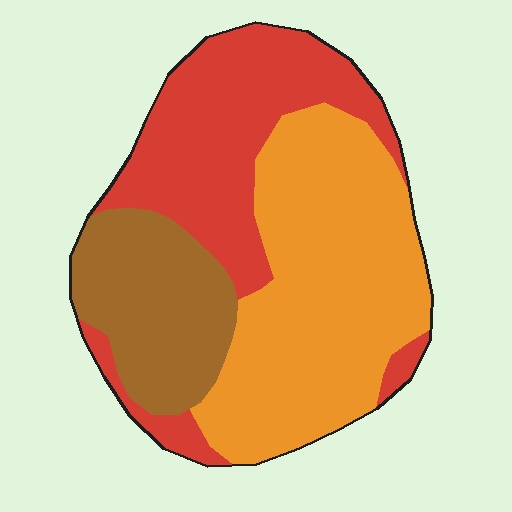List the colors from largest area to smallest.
From largest to smallest: orange, red, brown.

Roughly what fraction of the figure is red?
Red takes up between a quarter and a half of the figure.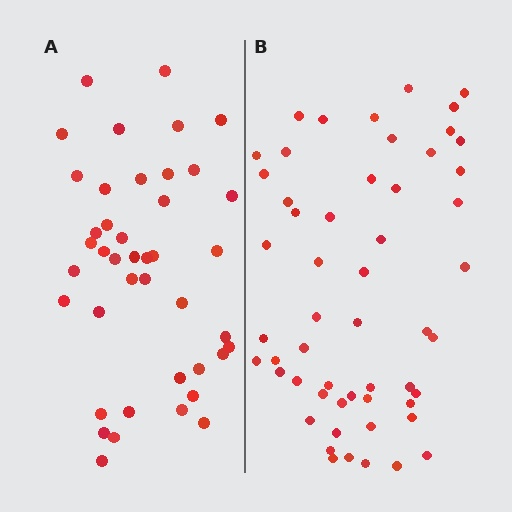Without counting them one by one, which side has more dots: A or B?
Region B (the right region) has more dots.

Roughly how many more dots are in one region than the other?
Region B has roughly 12 or so more dots than region A.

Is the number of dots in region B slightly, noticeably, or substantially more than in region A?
Region B has noticeably more, but not dramatically so. The ratio is roughly 1.3 to 1.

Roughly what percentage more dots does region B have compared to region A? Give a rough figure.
About 30% more.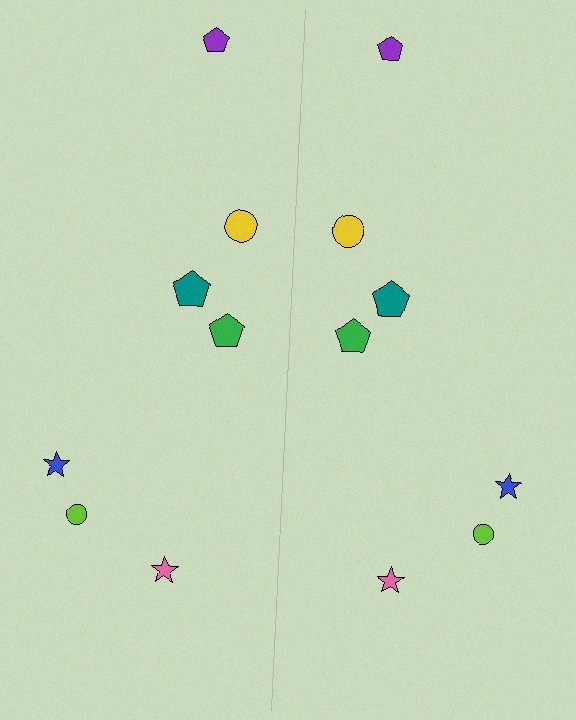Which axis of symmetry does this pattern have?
The pattern has a vertical axis of symmetry running through the center of the image.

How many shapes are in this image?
There are 14 shapes in this image.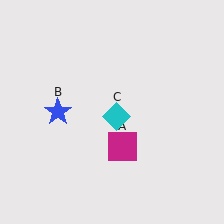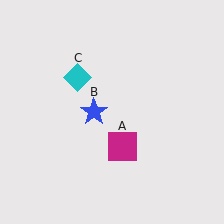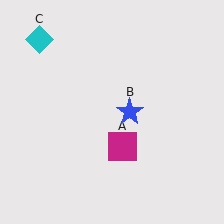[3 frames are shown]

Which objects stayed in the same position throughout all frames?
Magenta square (object A) remained stationary.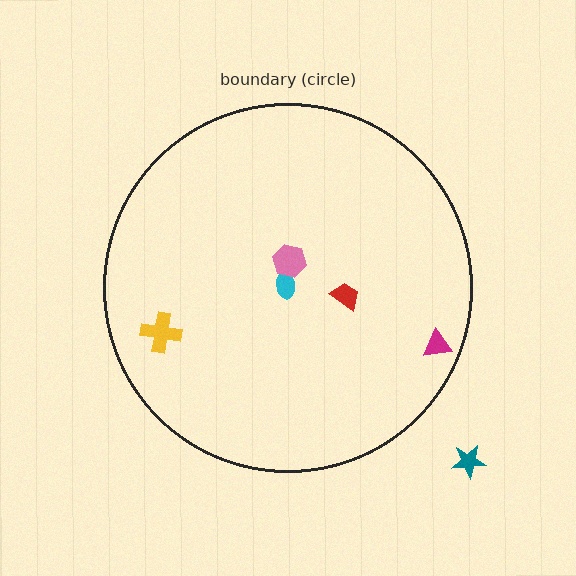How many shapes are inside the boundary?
5 inside, 1 outside.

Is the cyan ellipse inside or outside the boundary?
Inside.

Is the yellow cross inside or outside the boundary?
Inside.